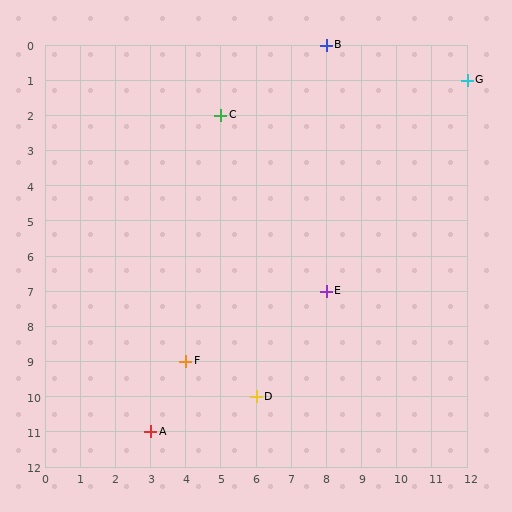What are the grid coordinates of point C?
Point C is at grid coordinates (5, 2).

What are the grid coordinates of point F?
Point F is at grid coordinates (4, 9).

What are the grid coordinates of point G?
Point G is at grid coordinates (12, 1).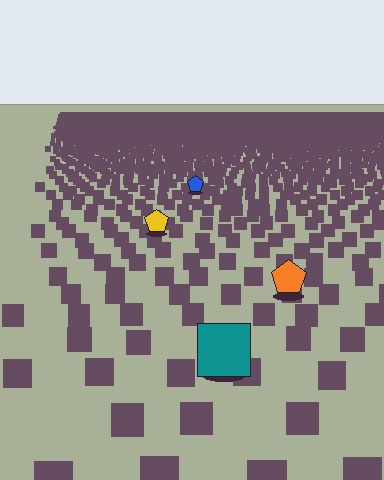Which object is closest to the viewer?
The teal square is closest. The texture marks near it are larger and more spread out.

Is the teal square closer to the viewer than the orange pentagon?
Yes. The teal square is closer — you can tell from the texture gradient: the ground texture is coarser near it.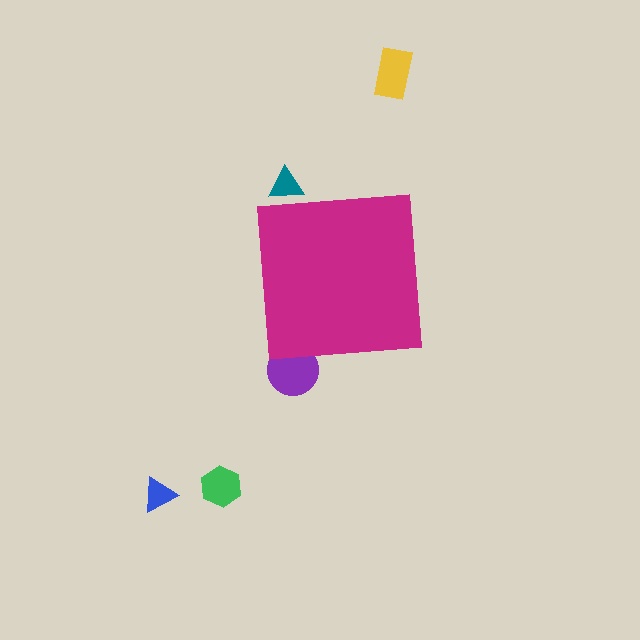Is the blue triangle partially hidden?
No, the blue triangle is fully visible.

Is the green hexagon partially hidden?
No, the green hexagon is fully visible.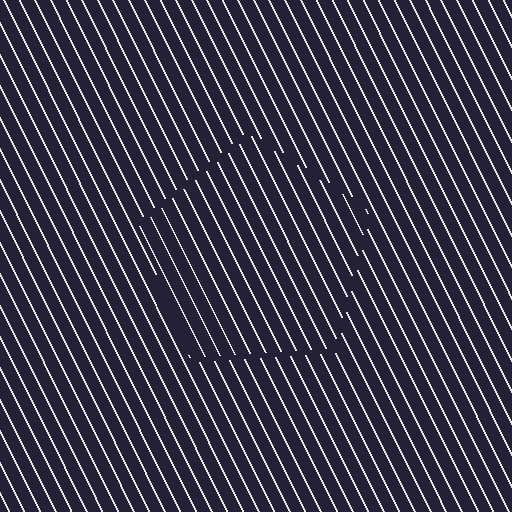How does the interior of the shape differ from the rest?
The interior of the shape contains the same grating, shifted by half a period — the contour is defined by the phase discontinuity where line-ends from the inner and outer gratings abut.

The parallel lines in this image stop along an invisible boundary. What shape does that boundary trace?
An illusory pentagon. The interior of the shape contains the same grating, shifted by half a period — the contour is defined by the phase discontinuity where line-ends from the inner and outer gratings abut.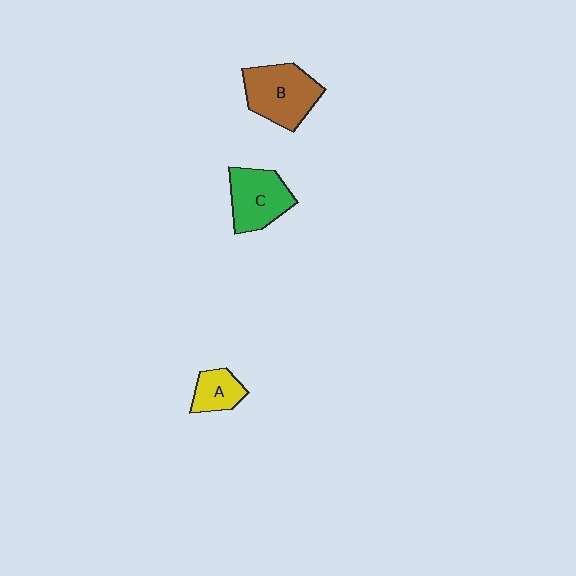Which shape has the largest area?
Shape B (brown).